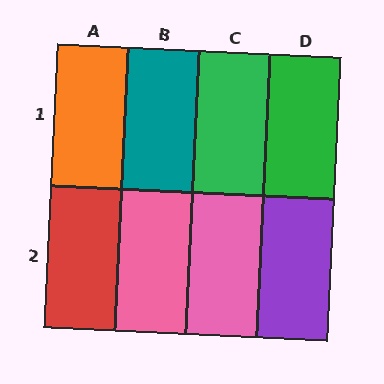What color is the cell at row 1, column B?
Teal.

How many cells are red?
1 cell is red.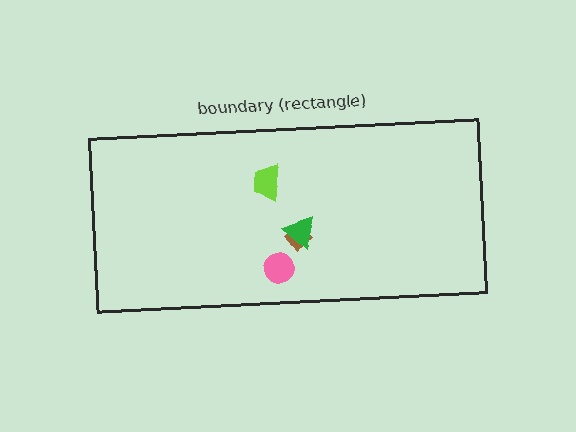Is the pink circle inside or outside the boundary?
Inside.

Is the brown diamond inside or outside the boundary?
Inside.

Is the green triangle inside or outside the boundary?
Inside.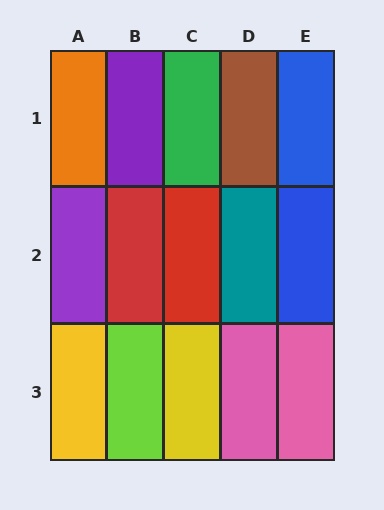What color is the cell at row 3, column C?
Yellow.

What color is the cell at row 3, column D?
Pink.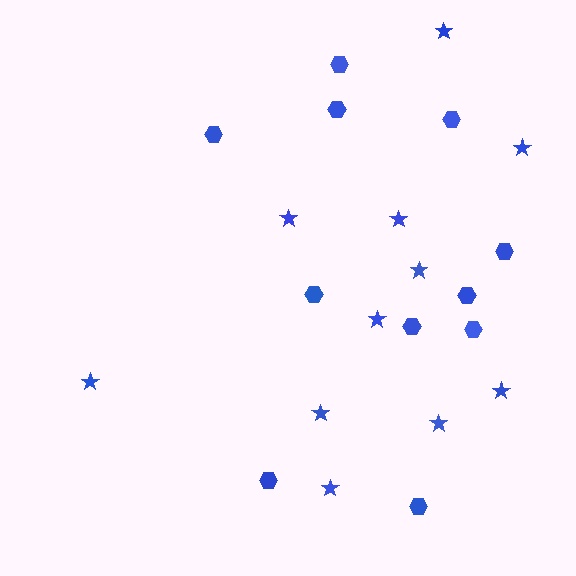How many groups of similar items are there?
There are 2 groups: one group of stars (11) and one group of hexagons (11).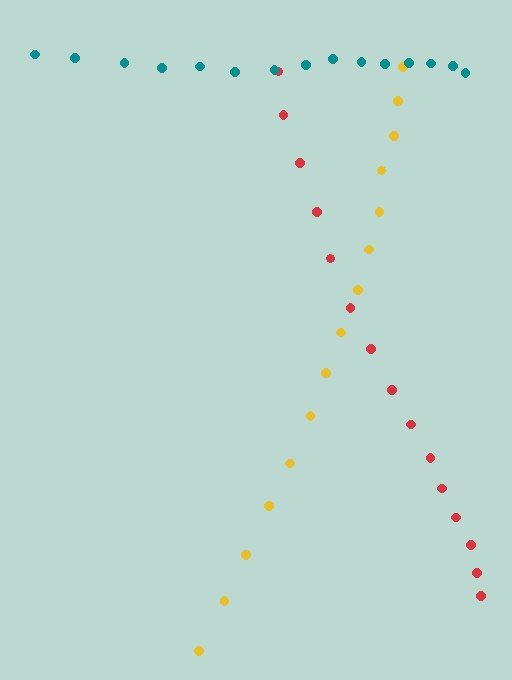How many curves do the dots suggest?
There are 3 distinct paths.